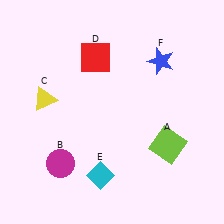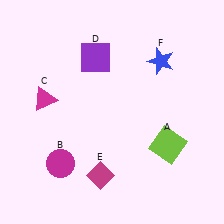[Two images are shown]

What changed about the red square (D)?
In Image 1, D is red. In Image 2, it changed to purple.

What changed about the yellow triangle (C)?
In Image 1, C is yellow. In Image 2, it changed to magenta.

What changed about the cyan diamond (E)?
In Image 1, E is cyan. In Image 2, it changed to magenta.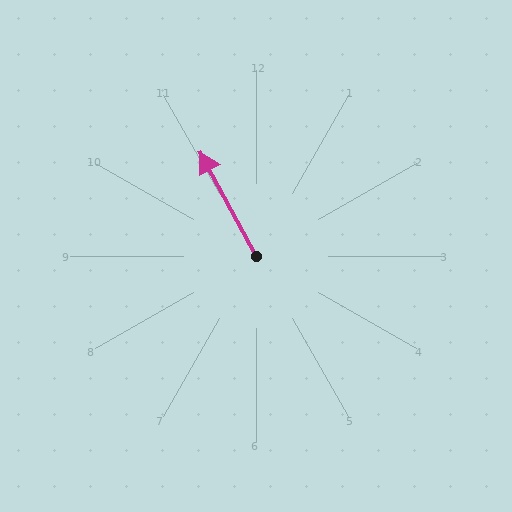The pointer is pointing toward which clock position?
Roughly 11 o'clock.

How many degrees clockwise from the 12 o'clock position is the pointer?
Approximately 332 degrees.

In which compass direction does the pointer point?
Northwest.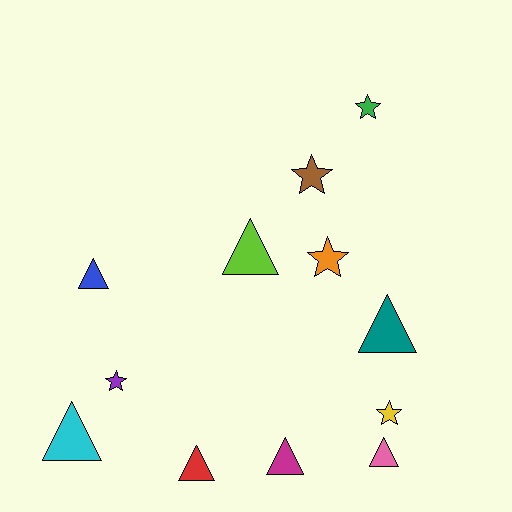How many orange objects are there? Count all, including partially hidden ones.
There is 1 orange object.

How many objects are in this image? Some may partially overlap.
There are 12 objects.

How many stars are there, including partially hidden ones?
There are 5 stars.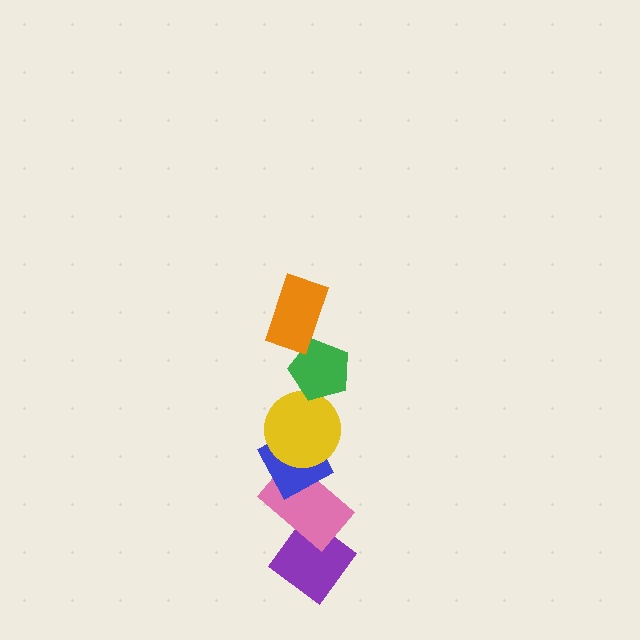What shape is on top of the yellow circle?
The green pentagon is on top of the yellow circle.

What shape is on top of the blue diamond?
The yellow circle is on top of the blue diamond.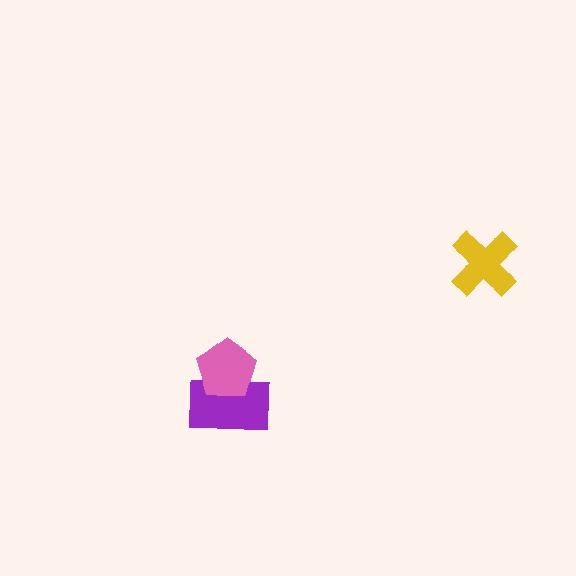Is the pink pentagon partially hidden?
No, no other shape covers it.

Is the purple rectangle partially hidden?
Yes, it is partially covered by another shape.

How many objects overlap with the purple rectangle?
1 object overlaps with the purple rectangle.